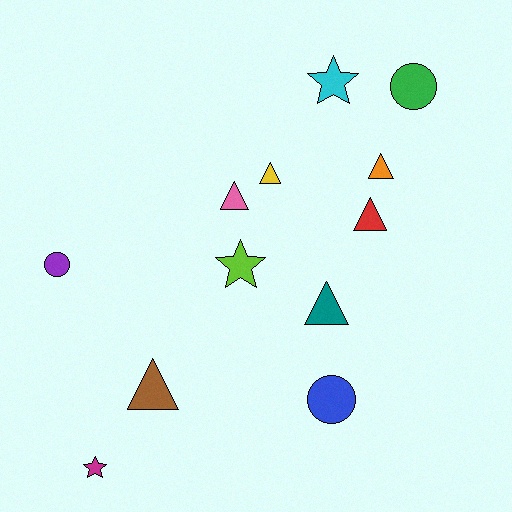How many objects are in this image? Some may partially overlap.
There are 12 objects.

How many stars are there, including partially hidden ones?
There are 3 stars.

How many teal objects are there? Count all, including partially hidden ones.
There is 1 teal object.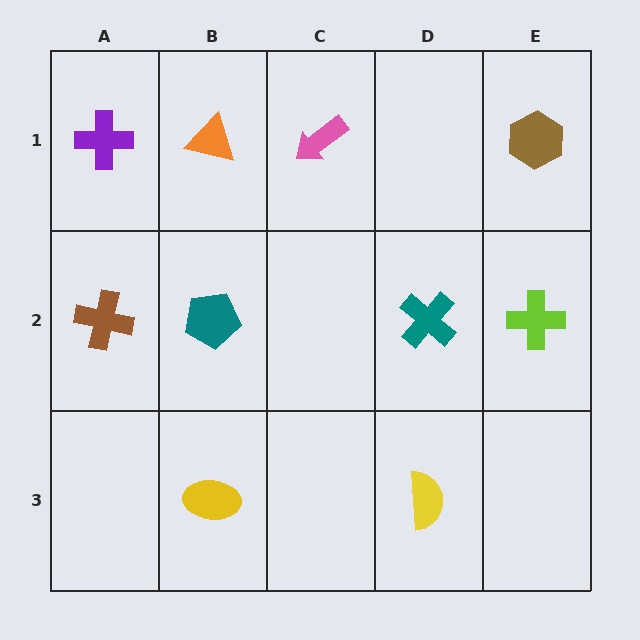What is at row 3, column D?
A yellow semicircle.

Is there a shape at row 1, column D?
No, that cell is empty.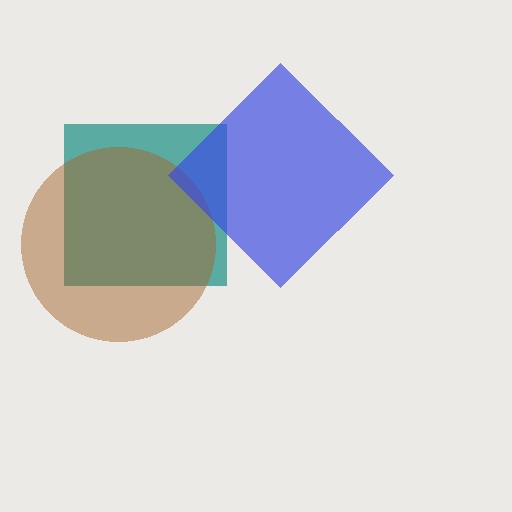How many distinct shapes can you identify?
There are 3 distinct shapes: a teal square, a brown circle, a blue diamond.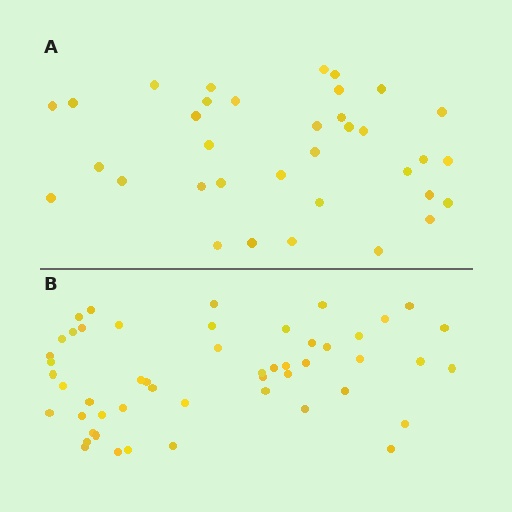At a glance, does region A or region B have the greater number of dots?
Region B (the bottom region) has more dots.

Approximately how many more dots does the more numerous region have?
Region B has approximately 15 more dots than region A.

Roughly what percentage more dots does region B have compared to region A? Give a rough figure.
About 45% more.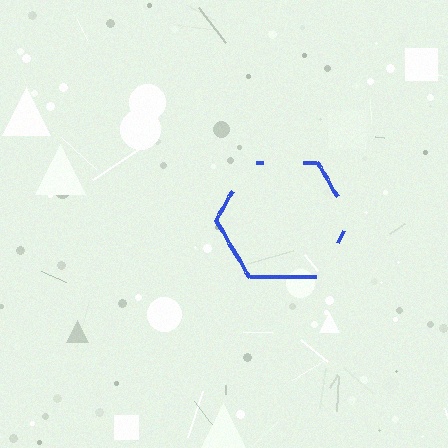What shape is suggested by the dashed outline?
The dashed outline suggests a hexagon.